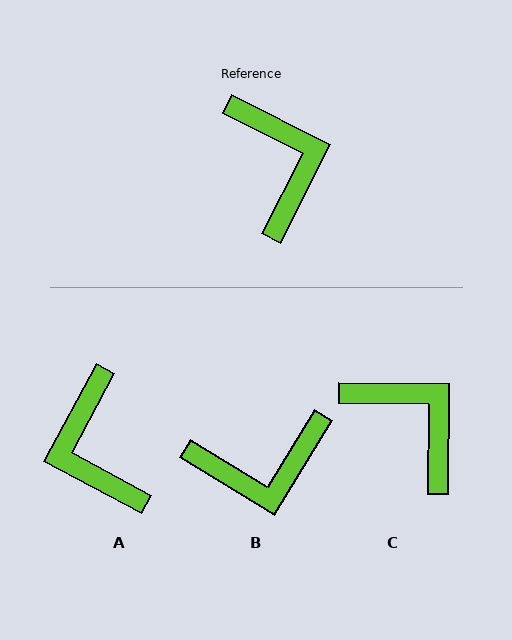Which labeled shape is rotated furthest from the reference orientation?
A, about 179 degrees away.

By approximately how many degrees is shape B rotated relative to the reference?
Approximately 95 degrees clockwise.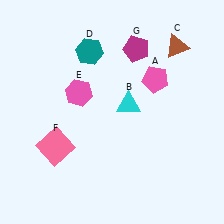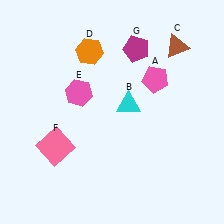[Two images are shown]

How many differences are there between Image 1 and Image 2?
There is 1 difference between the two images.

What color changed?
The hexagon (D) changed from teal in Image 1 to orange in Image 2.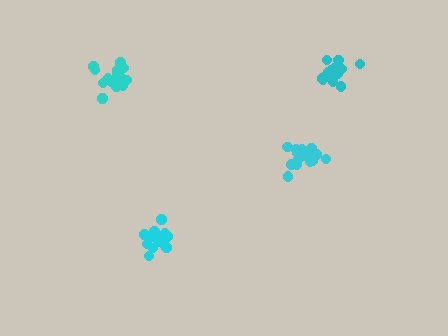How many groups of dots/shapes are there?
There are 4 groups.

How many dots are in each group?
Group 1: 15 dots, Group 2: 19 dots, Group 3: 19 dots, Group 4: 17 dots (70 total).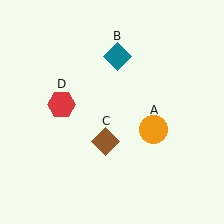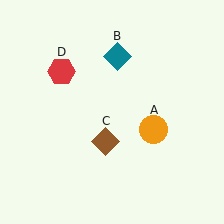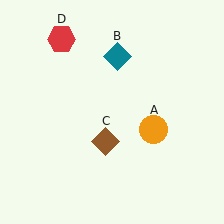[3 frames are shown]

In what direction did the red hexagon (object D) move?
The red hexagon (object D) moved up.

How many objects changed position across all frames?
1 object changed position: red hexagon (object D).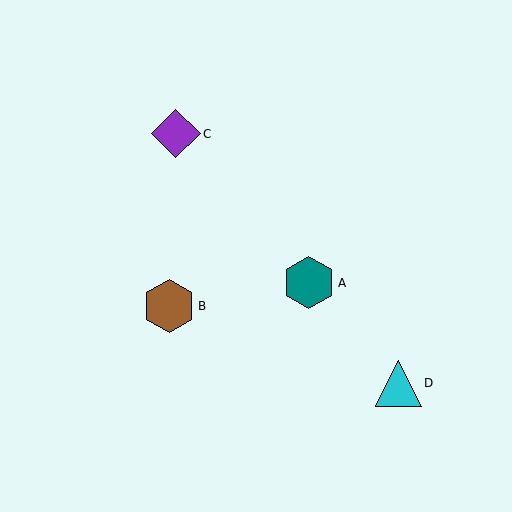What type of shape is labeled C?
Shape C is a purple diamond.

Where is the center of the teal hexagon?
The center of the teal hexagon is at (309, 283).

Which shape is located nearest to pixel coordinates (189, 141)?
The purple diamond (labeled C) at (176, 134) is nearest to that location.